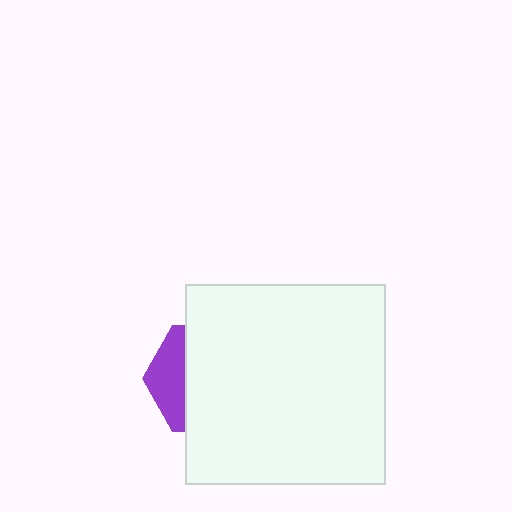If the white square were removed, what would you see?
You would see the complete purple hexagon.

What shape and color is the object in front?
The object in front is a white square.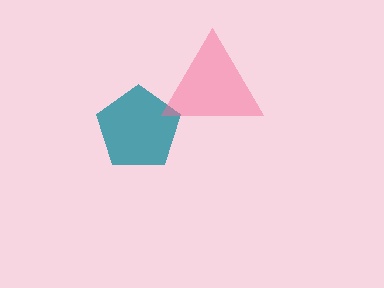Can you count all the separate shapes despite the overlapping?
Yes, there are 2 separate shapes.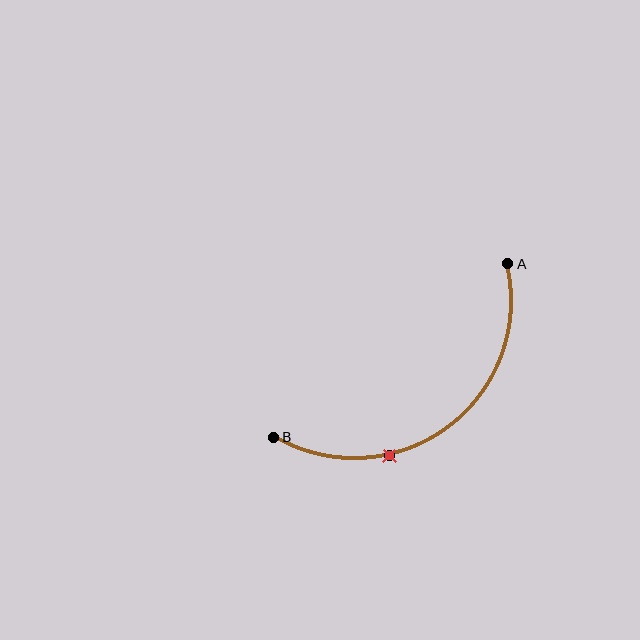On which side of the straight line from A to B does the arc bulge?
The arc bulges below and to the right of the straight line connecting A and B.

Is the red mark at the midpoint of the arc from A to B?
No. The red mark lies on the arc but is closer to endpoint B. The arc midpoint would be at the point on the curve equidistant along the arc from both A and B.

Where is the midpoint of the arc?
The arc midpoint is the point on the curve farthest from the straight line joining A and B. It sits below and to the right of that line.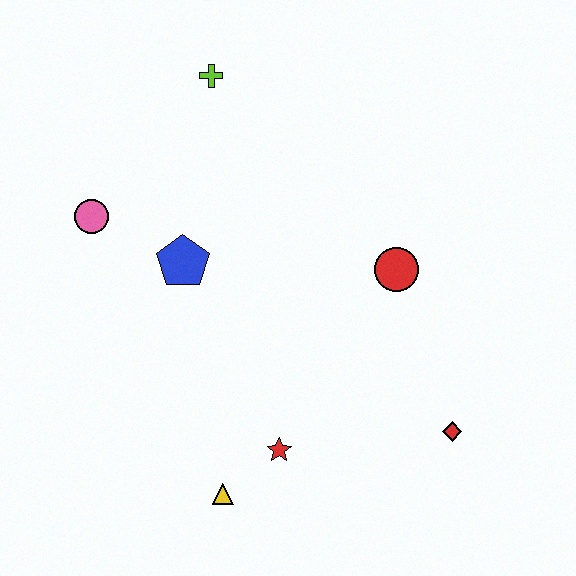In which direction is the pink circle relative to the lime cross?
The pink circle is below the lime cross.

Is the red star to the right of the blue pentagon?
Yes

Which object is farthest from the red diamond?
The lime cross is farthest from the red diamond.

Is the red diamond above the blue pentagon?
No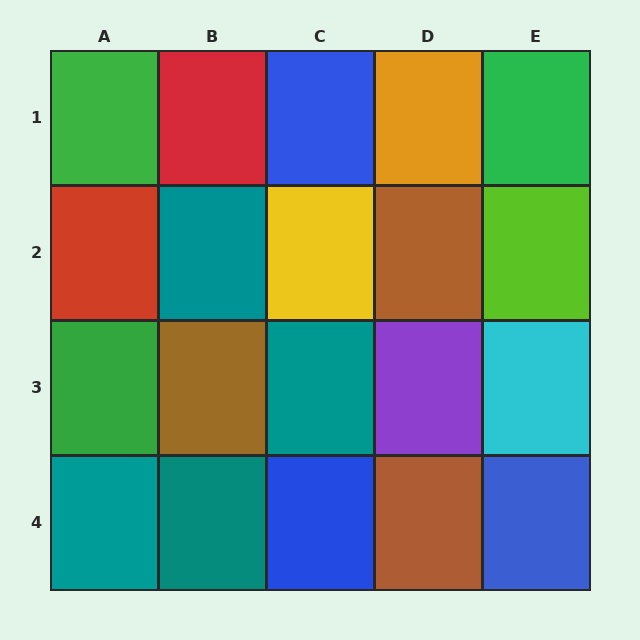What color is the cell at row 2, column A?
Red.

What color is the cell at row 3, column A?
Green.